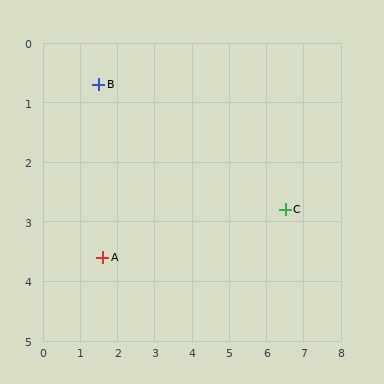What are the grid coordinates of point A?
Point A is at approximately (1.6, 3.6).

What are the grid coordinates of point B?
Point B is at approximately (1.5, 0.7).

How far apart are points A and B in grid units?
Points A and B are about 2.9 grid units apart.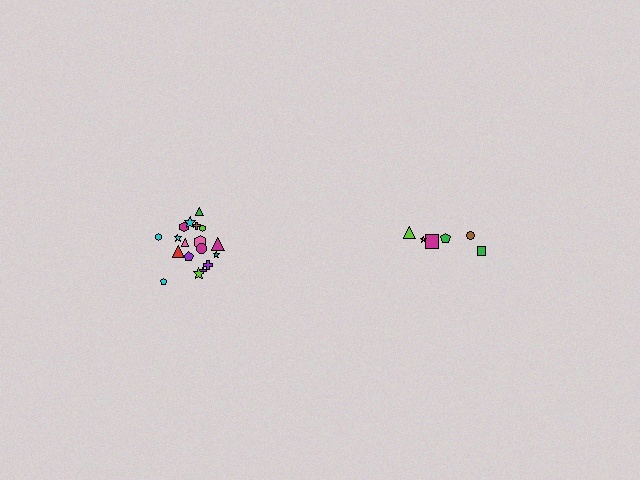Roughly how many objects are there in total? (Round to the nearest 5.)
Roughly 25 objects in total.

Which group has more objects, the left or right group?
The left group.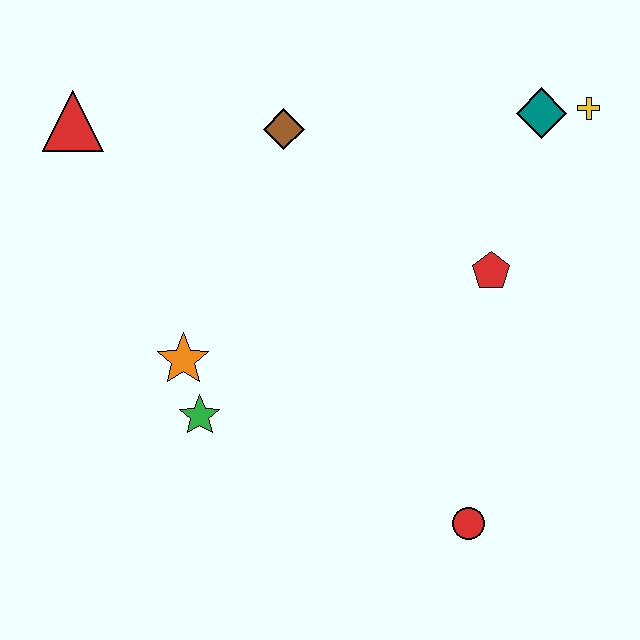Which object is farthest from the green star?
The yellow cross is farthest from the green star.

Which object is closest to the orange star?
The green star is closest to the orange star.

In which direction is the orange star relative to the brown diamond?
The orange star is below the brown diamond.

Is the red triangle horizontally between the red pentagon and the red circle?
No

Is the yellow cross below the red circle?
No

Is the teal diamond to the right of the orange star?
Yes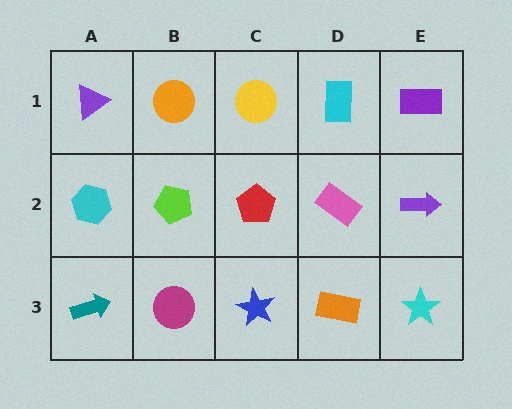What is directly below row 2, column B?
A magenta circle.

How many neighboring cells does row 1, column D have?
3.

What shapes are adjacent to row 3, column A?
A cyan hexagon (row 2, column A), a magenta circle (row 3, column B).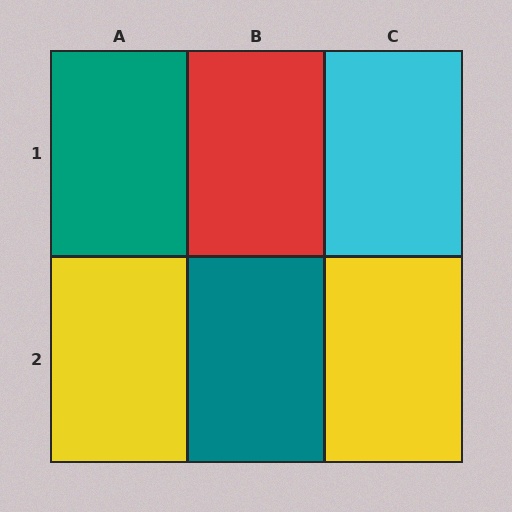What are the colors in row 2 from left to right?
Yellow, teal, yellow.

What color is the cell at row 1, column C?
Cyan.